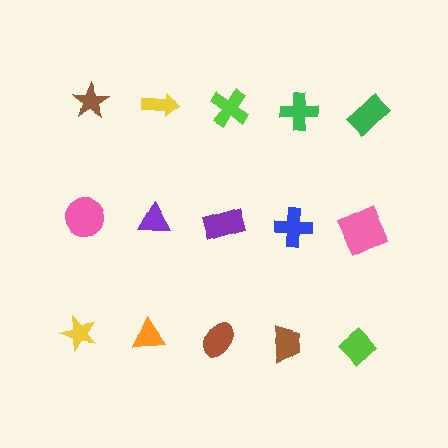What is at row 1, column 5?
A green rectangle.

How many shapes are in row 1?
5 shapes.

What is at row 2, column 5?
A pink square.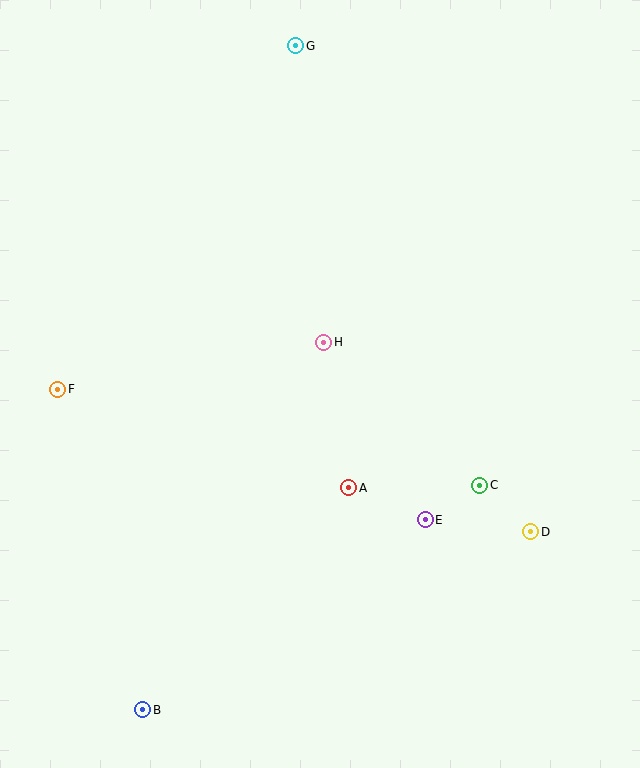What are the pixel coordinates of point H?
Point H is at (324, 342).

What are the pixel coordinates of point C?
Point C is at (480, 485).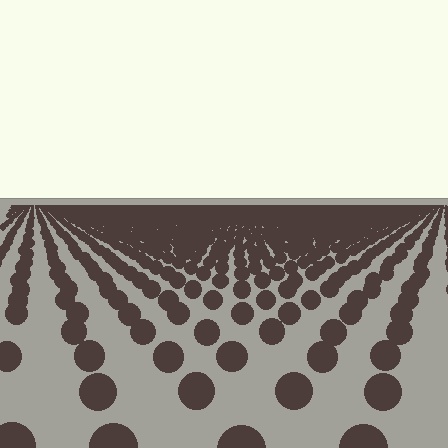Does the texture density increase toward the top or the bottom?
Density increases toward the top.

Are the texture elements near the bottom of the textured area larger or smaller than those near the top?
Larger. Near the bottom, elements are closer to the viewer and appear at a bigger on-screen size.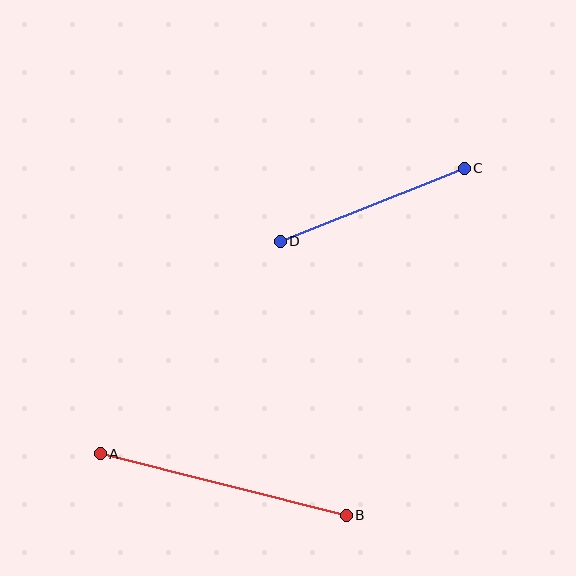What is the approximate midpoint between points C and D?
The midpoint is at approximately (372, 205) pixels.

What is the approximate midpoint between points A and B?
The midpoint is at approximately (223, 485) pixels.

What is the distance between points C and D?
The distance is approximately 198 pixels.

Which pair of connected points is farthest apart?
Points A and B are farthest apart.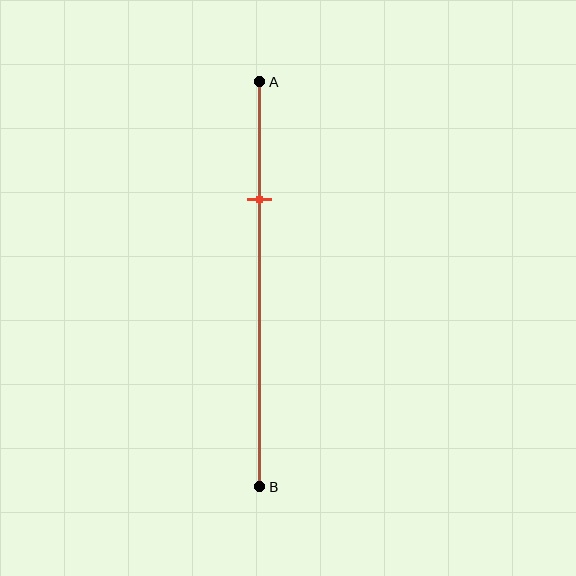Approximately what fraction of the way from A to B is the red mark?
The red mark is approximately 30% of the way from A to B.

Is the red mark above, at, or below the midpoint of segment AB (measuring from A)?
The red mark is above the midpoint of segment AB.